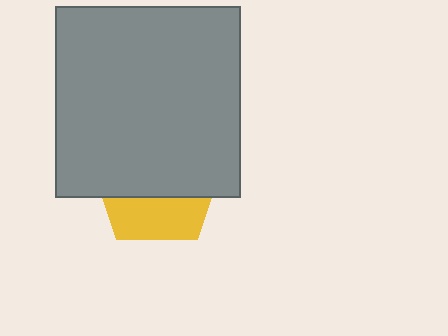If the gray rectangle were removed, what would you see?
You would see the complete yellow pentagon.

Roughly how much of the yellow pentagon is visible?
A small part of it is visible (roughly 35%).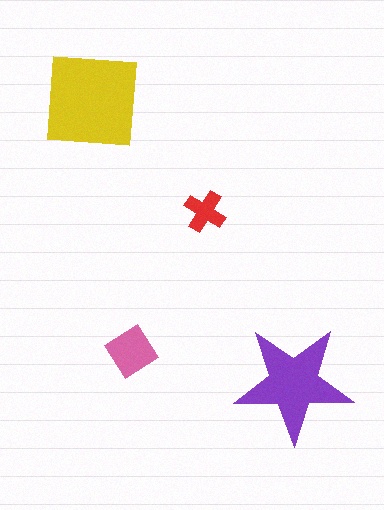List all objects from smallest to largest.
The red cross, the pink diamond, the purple star, the yellow square.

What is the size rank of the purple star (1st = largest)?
2nd.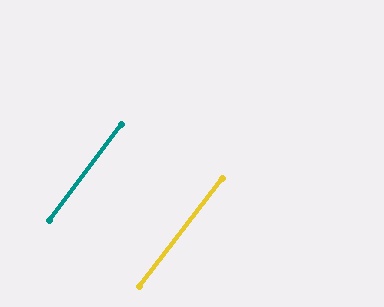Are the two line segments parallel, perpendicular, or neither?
Parallel — their directions differ by only 0.8°.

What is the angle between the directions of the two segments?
Approximately 1 degree.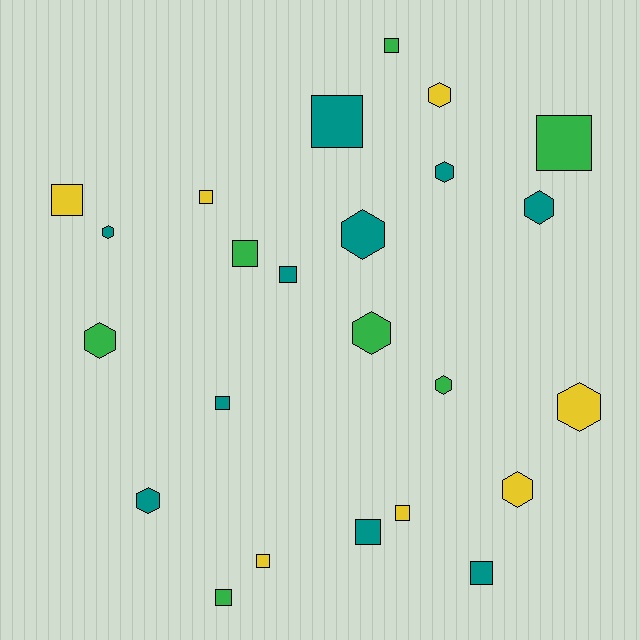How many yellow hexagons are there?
There are 3 yellow hexagons.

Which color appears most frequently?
Teal, with 10 objects.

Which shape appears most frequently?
Square, with 13 objects.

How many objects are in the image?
There are 24 objects.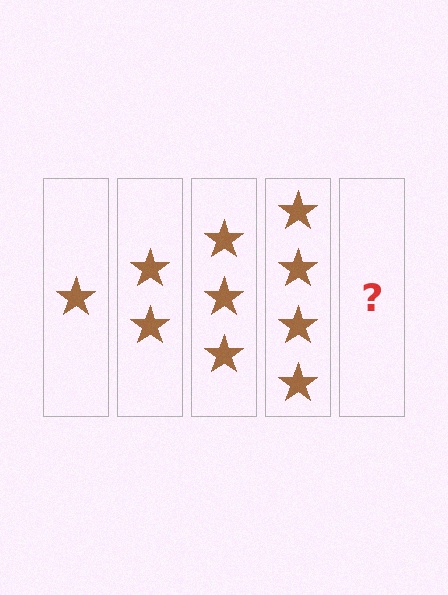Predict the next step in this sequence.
The next step is 5 stars.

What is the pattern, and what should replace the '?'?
The pattern is that each step adds one more star. The '?' should be 5 stars.